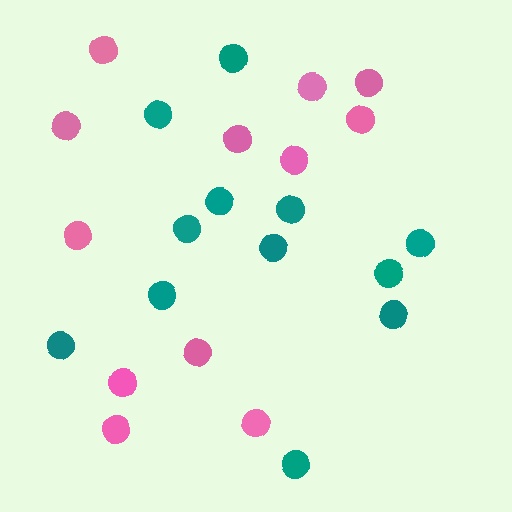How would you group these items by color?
There are 2 groups: one group of pink circles (12) and one group of teal circles (12).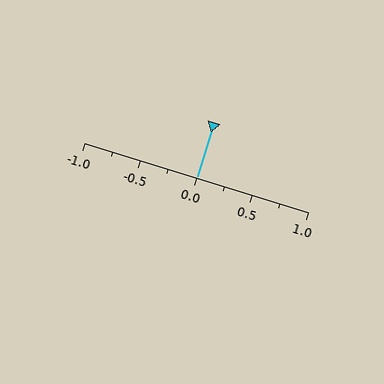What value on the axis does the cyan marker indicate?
The marker indicates approximately 0.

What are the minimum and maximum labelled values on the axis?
The axis runs from -1.0 to 1.0.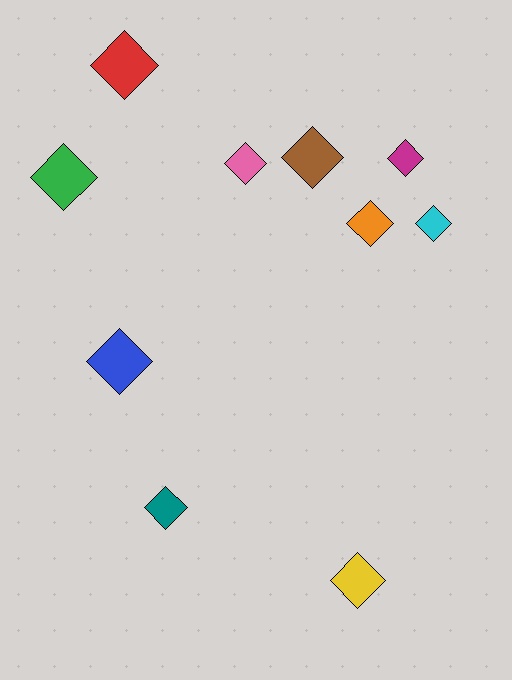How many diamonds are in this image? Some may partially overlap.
There are 10 diamonds.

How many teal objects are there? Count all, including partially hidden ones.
There is 1 teal object.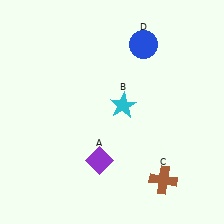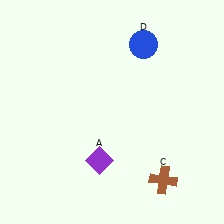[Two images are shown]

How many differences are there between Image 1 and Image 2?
There is 1 difference between the two images.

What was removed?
The cyan star (B) was removed in Image 2.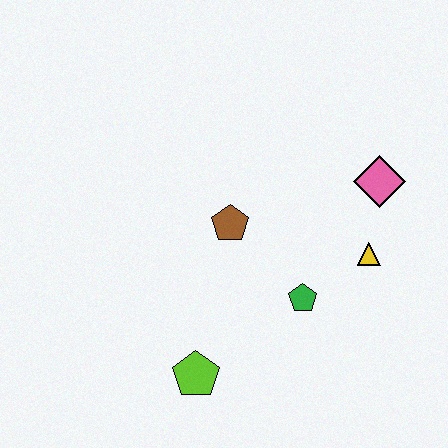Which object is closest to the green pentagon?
The yellow triangle is closest to the green pentagon.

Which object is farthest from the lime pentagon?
The pink diamond is farthest from the lime pentagon.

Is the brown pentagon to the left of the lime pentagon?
No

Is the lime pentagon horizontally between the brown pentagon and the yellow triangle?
No